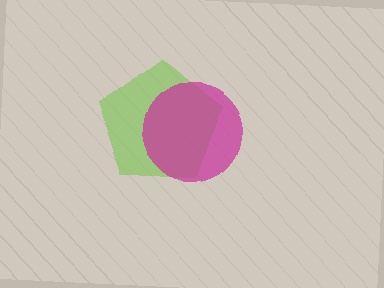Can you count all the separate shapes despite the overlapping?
Yes, there are 2 separate shapes.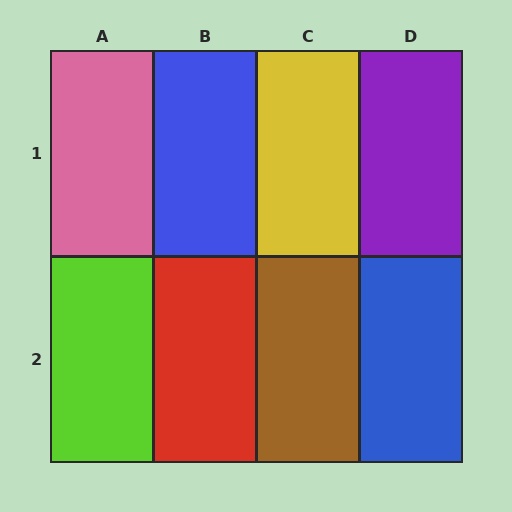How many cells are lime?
1 cell is lime.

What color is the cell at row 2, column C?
Brown.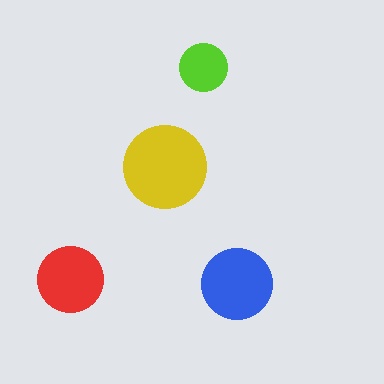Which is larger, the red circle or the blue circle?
The blue one.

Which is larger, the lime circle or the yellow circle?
The yellow one.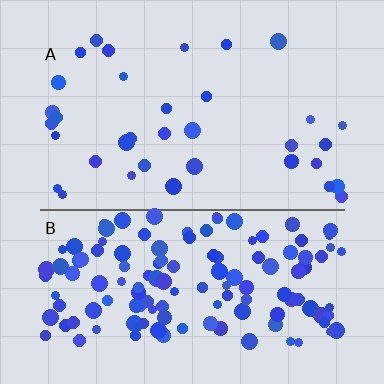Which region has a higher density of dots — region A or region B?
B (the bottom).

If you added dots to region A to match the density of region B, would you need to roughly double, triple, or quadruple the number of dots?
Approximately quadruple.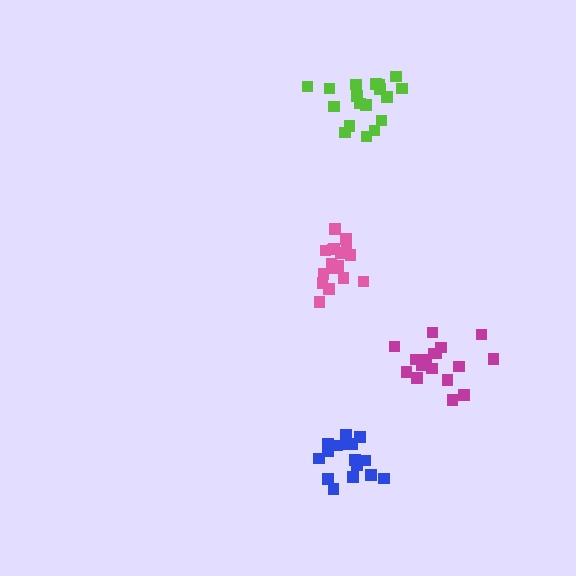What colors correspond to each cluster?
The clusters are colored: lime, pink, blue, magenta.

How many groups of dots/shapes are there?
There are 4 groups.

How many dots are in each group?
Group 1: 18 dots, Group 2: 17 dots, Group 3: 17 dots, Group 4: 17 dots (69 total).